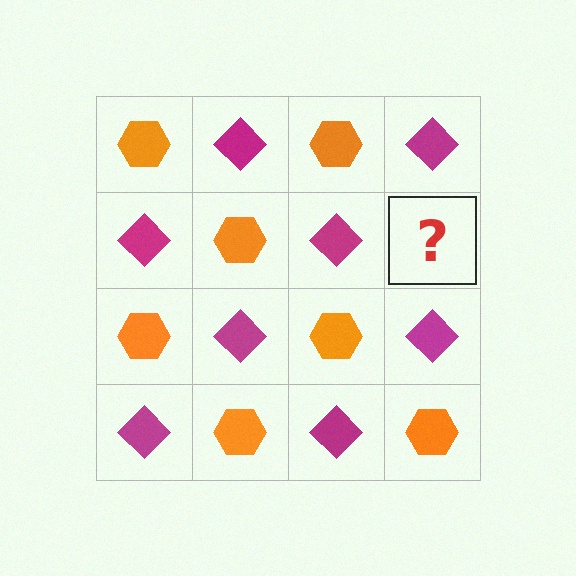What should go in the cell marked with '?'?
The missing cell should contain an orange hexagon.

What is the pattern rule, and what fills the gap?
The rule is that it alternates orange hexagon and magenta diamond in a checkerboard pattern. The gap should be filled with an orange hexagon.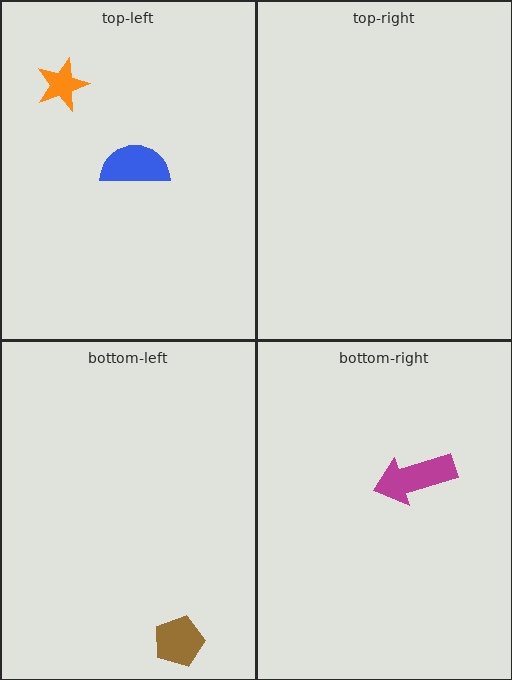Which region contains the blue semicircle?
The top-left region.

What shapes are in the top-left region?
The blue semicircle, the orange star.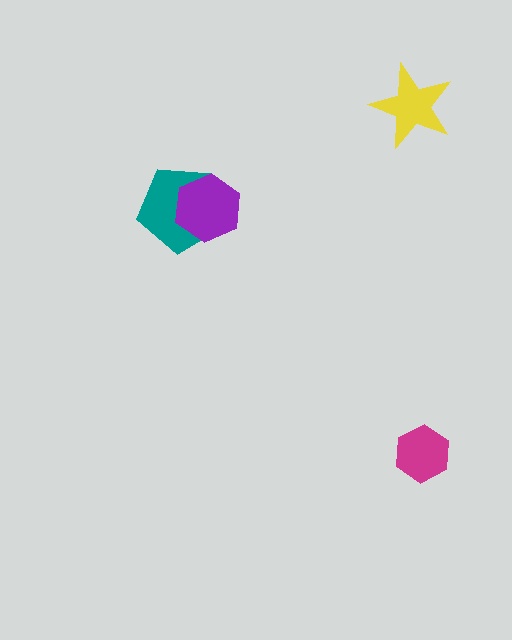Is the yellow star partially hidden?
No, no other shape covers it.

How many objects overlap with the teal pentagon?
1 object overlaps with the teal pentagon.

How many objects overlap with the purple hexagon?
1 object overlaps with the purple hexagon.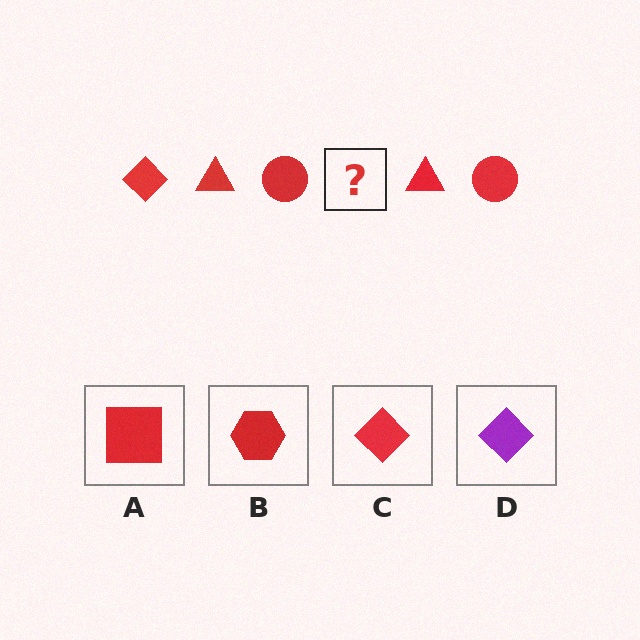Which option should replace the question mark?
Option C.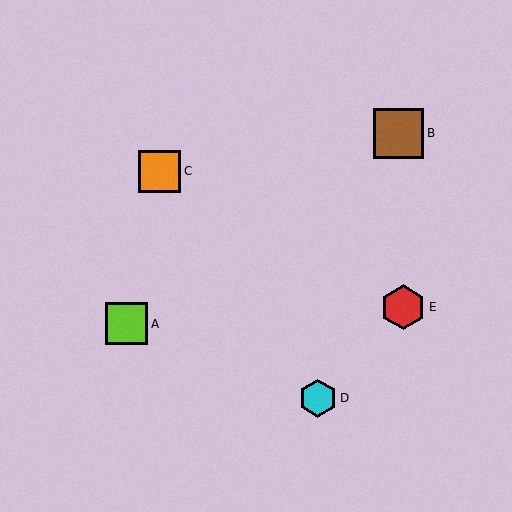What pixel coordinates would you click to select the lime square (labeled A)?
Click at (127, 324) to select the lime square A.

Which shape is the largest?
The brown square (labeled B) is the largest.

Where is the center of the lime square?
The center of the lime square is at (127, 324).